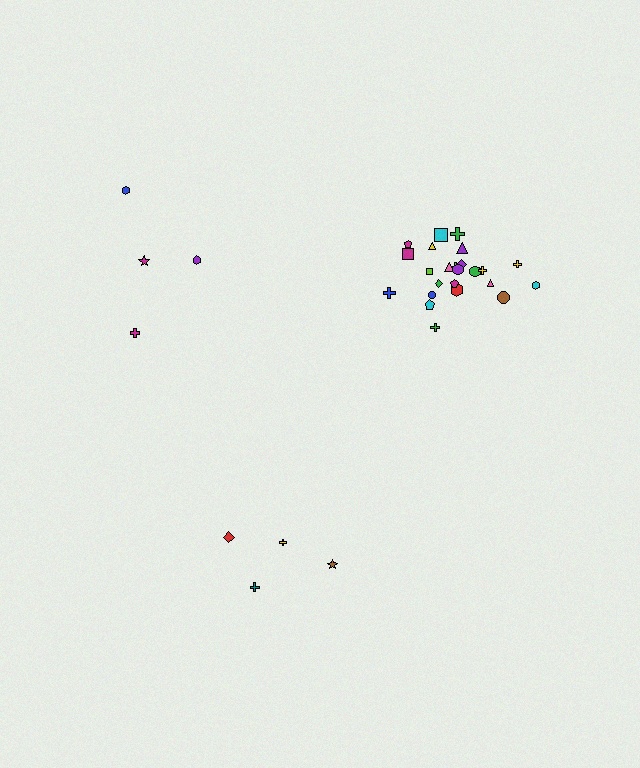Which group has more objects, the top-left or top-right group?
The top-right group.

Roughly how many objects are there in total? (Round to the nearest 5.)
Roughly 35 objects in total.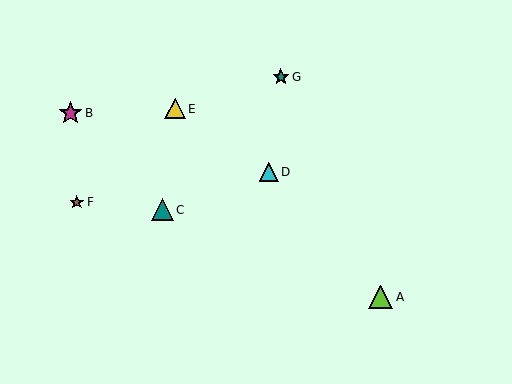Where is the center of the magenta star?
The center of the magenta star is at (71, 113).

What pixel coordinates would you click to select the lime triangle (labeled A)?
Click at (381, 297) to select the lime triangle A.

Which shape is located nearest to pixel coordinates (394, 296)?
The lime triangle (labeled A) at (381, 297) is nearest to that location.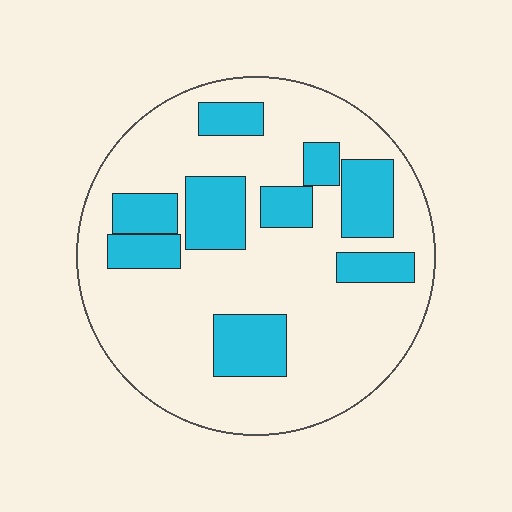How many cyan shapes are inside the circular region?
9.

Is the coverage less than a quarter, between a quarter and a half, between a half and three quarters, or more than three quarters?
Between a quarter and a half.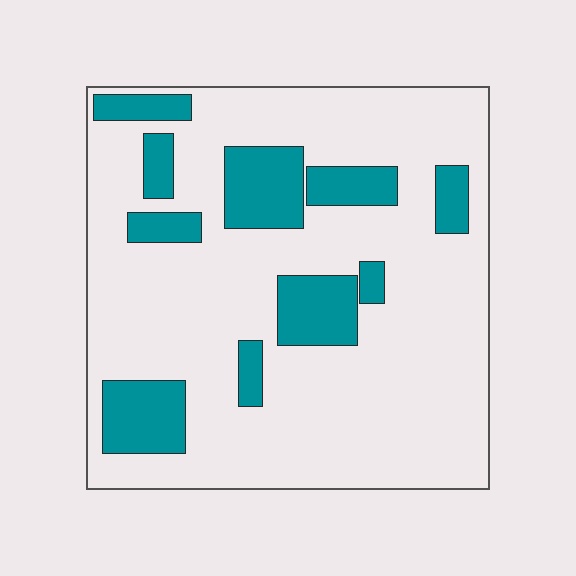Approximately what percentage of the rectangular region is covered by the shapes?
Approximately 20%.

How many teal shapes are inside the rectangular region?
10.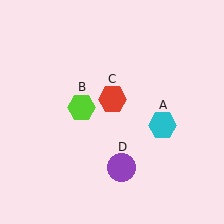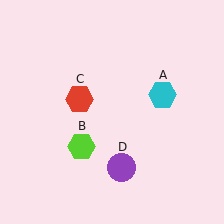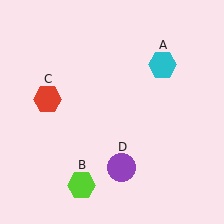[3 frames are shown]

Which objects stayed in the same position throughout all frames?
Purple circle (object D) remained stationary.